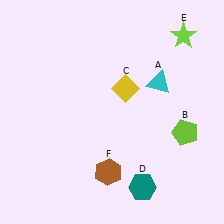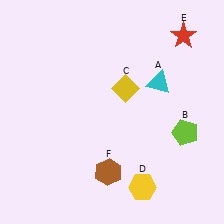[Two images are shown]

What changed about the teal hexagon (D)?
In Image 1, D is teal. In Image 2, it changed to yellow.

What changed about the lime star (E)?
In Image 1, E is lime. In Image 2, it changed to red.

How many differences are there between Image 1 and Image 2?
There are 2 differences between the two images.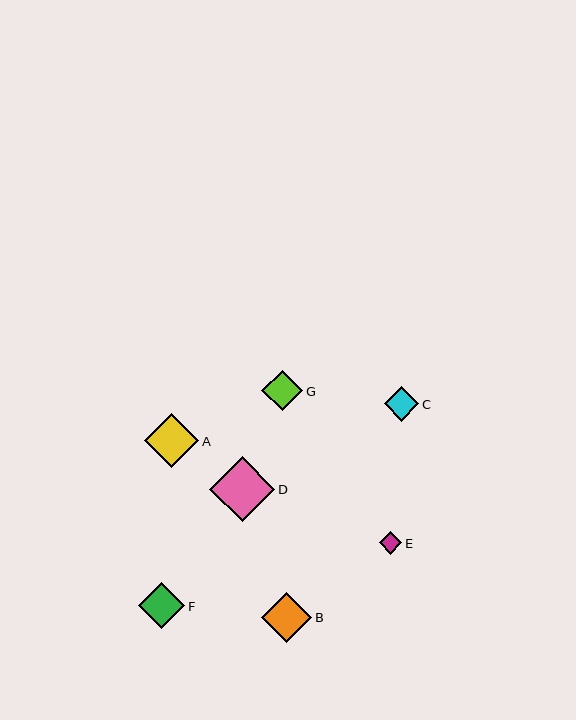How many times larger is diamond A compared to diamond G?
Diamond A is approximately 1.3 times the size of diamond G.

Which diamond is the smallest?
Diamond E is the smallest with a size of approximately 22 pixels.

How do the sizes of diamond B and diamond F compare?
Diamond B and diamond F are approximately the same size.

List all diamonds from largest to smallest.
From largest to smallest: D, A, B, F, G, C, E.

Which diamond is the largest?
Diamond D is the largest with a size of approximately 65 pixels.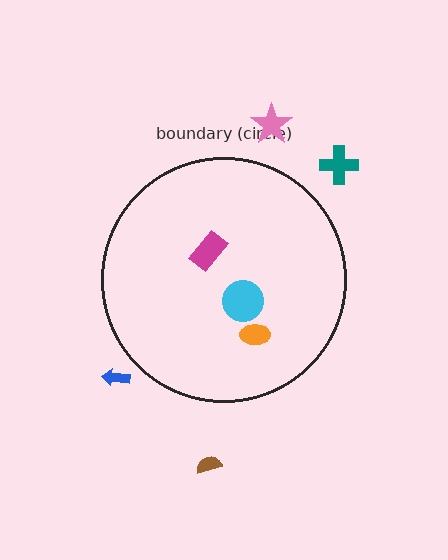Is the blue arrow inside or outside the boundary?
Outside.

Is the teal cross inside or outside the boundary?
Outside.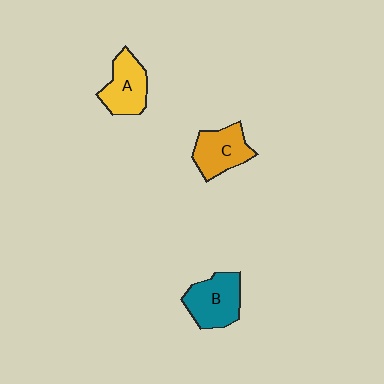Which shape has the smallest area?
Shape A (yellow).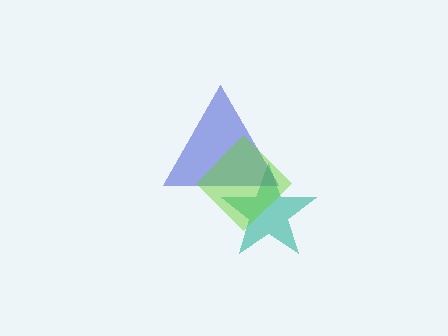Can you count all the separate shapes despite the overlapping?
Yes, there are 3 separate shapes.